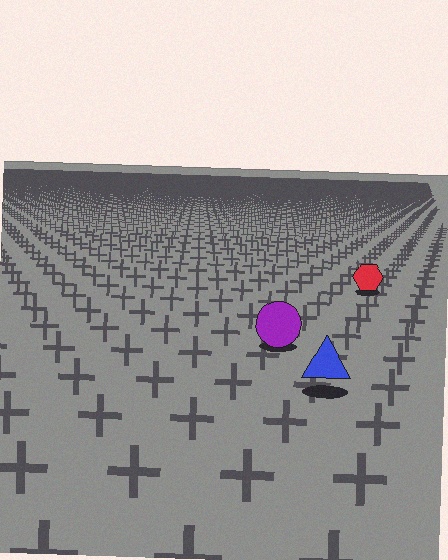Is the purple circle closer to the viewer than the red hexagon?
Yes. The purple circle is closer — you can tell from the texture gradient: the ground texture is coarser near it.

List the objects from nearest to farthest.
From nearest to farthest: the blue triangle, the purple circle, the red hexagon.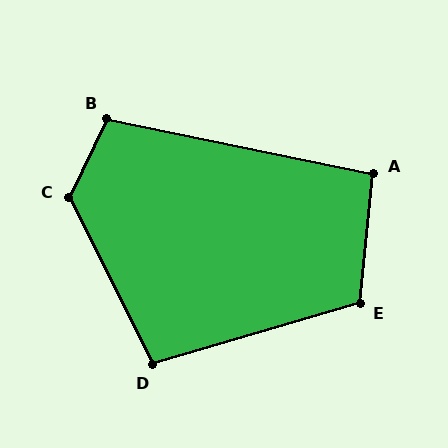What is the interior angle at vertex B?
Approximately 104 degrees (obtuse).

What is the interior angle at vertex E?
Approximately 112 degrees (obtuse).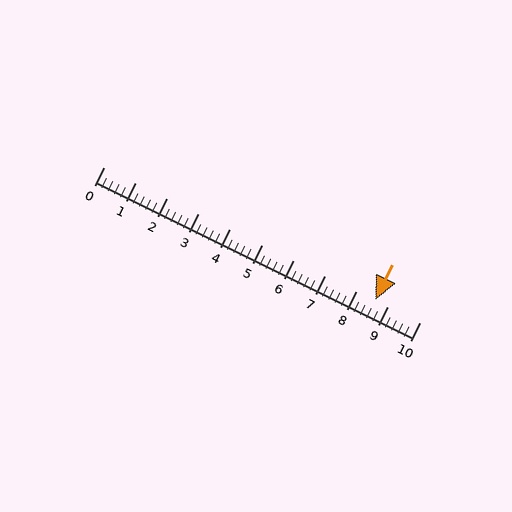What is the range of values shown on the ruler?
The ruler shows values from 0 to 10.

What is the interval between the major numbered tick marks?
The major tick marks are spaced 1 units apart.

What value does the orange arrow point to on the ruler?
The orange arrow points to approximately 8.6.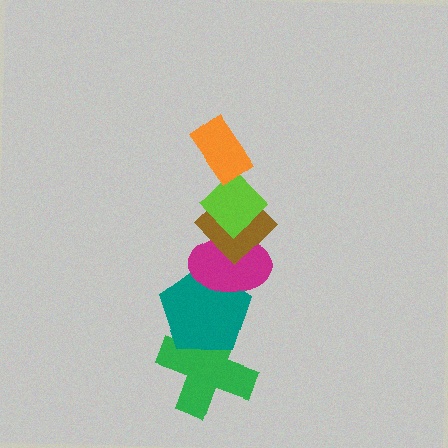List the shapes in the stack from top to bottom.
From top to bottom: the orange rectangle, the lime diamond, the brown diamond, the magenta ellipse, the teal pentagon, the green cross.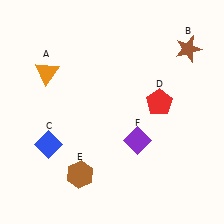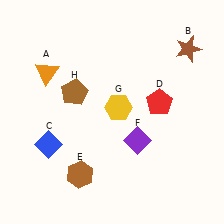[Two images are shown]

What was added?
A yellow hexagon (G), a brown pentagon (H) were added in Image 2.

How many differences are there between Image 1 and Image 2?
There are 2 differences between the two images.